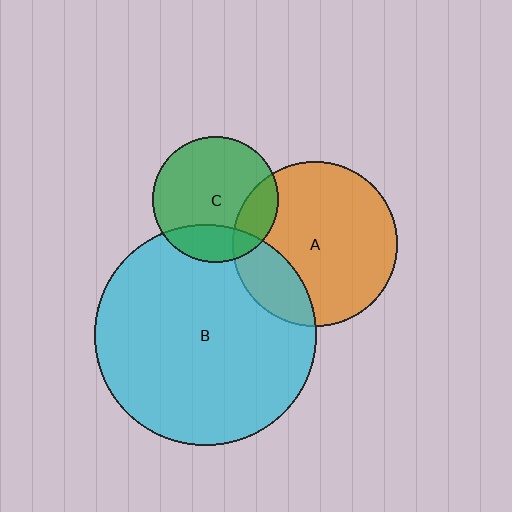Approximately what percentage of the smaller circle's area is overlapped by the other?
Approximately 20%.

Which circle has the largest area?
Circle B (cyan).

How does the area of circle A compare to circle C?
Approximately 1.7 times.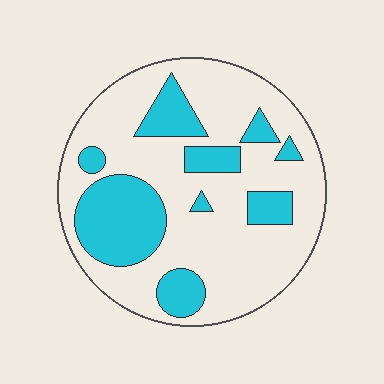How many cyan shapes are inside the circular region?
9.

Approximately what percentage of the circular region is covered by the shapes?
Approximately 30%.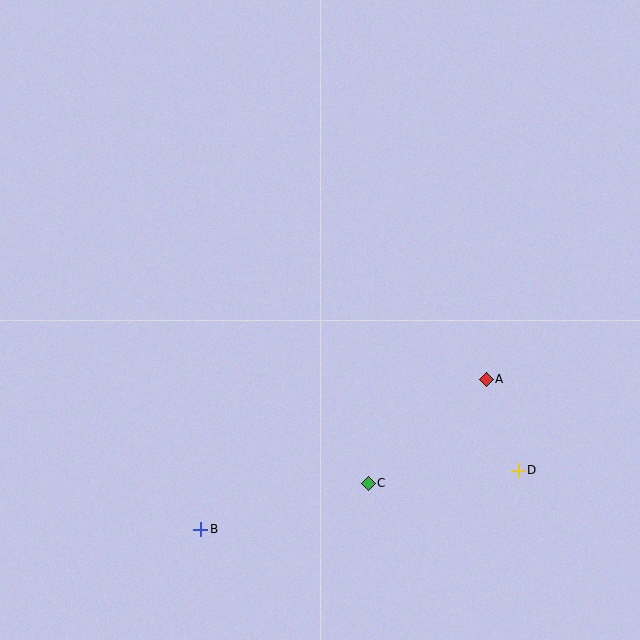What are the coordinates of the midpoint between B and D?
The midpoint between B and D is at (359, 500).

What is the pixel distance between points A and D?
The distance between A and D is 97 pixels.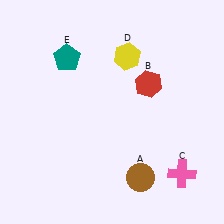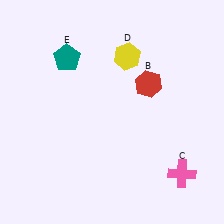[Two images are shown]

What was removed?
The brown circle (A) was removed in Image 2.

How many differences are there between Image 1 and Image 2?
There is 1 difference between the two images.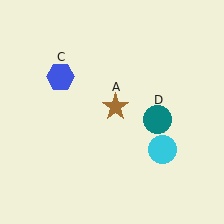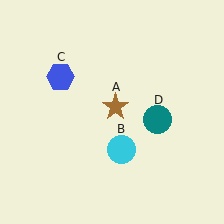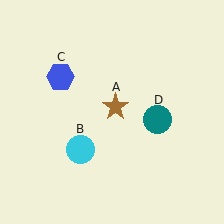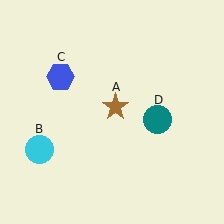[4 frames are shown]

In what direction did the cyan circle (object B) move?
The cyan circle (object B) moved left.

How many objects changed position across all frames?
1 object changed position: cyan circle (object B).